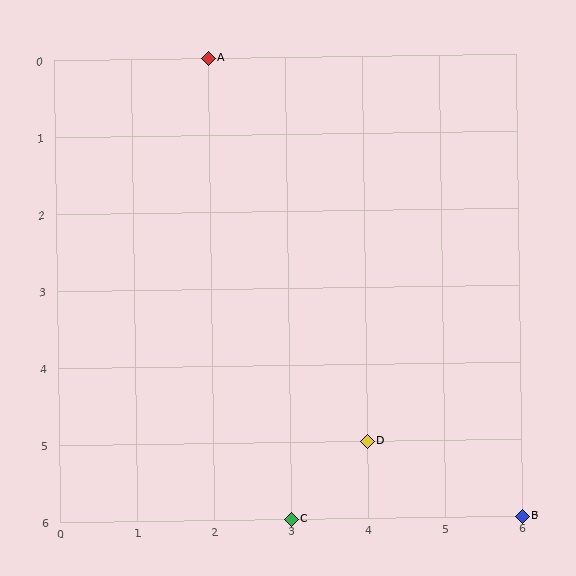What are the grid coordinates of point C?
Point C is at grid coordinates (3, 6).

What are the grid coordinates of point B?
Point B is at grid coordinates (6, 6).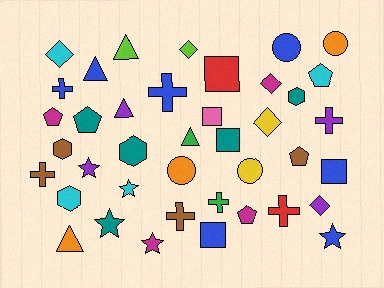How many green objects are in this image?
There are 2 green objects.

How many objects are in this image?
There are 40 objects.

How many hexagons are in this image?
There are 4 hexagons.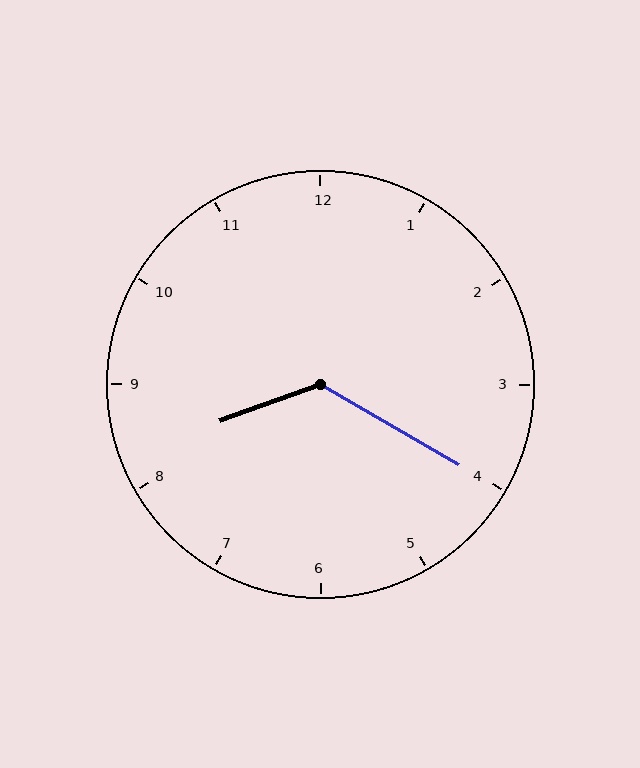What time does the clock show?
8:20.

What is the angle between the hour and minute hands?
Approximately 130 degrees.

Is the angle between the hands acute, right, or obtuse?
It is obtuse.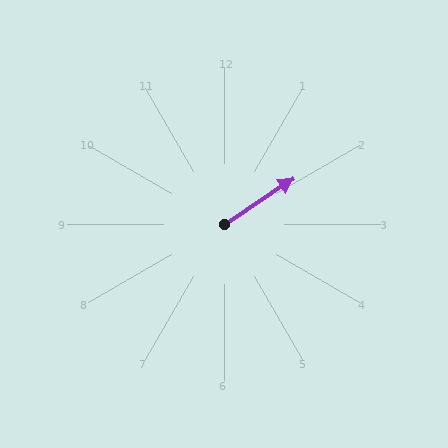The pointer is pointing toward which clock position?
Roughly 2 o'clock.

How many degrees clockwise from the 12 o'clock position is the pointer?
Approximately 56 degrees.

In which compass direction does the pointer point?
Northeast.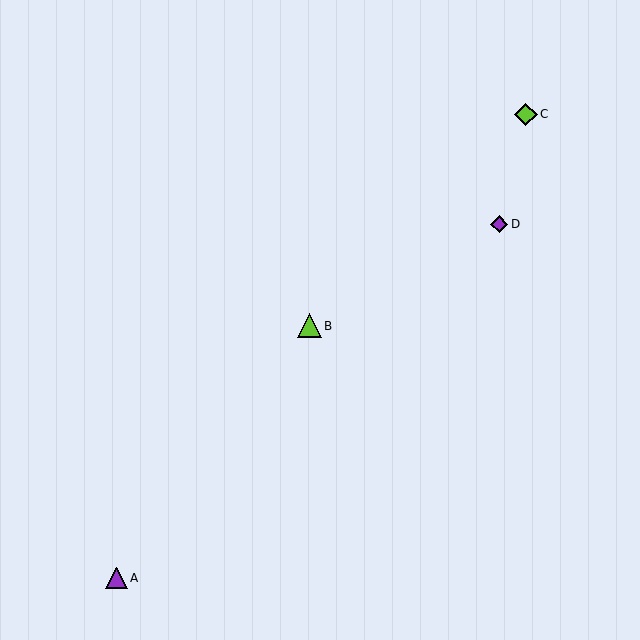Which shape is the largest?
The lime triangle (labeled B) is the largest.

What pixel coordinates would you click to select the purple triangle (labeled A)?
Click at (116, 578) to select the purple triangle A.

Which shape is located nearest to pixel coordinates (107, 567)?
The purple triangle (labeled A) at (116, 578) is nearest to that location.